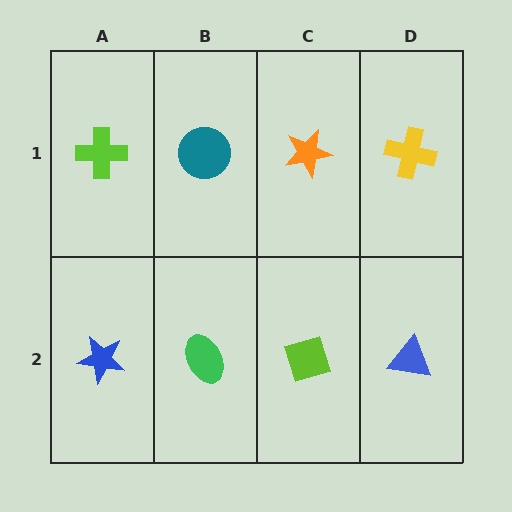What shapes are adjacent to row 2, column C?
An orange star (row 1, column C), a green ellipse (row 2, column B), a blue triangle (row 2, column D).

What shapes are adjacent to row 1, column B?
A green ellipse (row 2, column B), a lime cross (row 1, column A), an orange star (row 1, column C).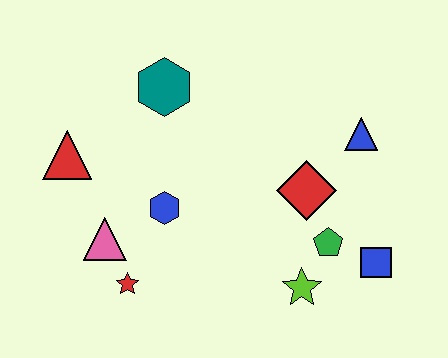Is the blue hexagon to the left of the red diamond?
Yes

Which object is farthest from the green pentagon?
The red triangle is farthest from the green pentagon.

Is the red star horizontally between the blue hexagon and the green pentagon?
No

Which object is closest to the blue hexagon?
The pink triangle is closest to the blue hexagon.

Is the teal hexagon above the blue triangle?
Yes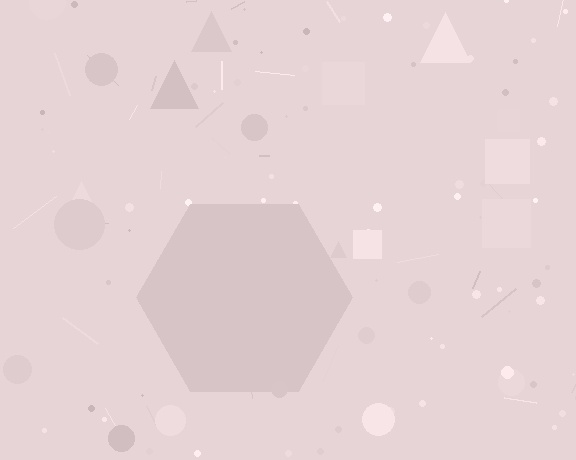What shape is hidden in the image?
A hexagon is hidden in the image.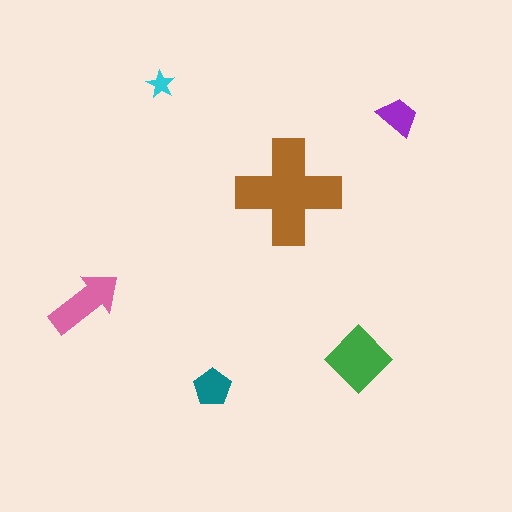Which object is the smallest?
The cyan star.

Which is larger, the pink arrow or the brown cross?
The brown cross.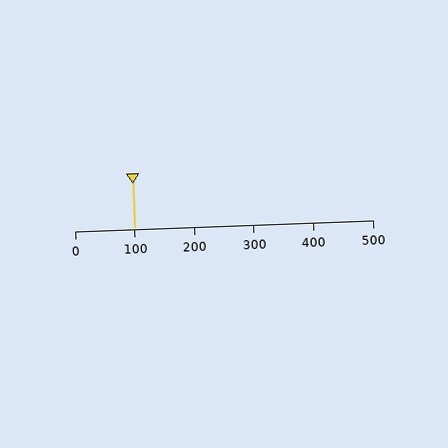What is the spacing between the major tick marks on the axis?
The major ticks are spaced 100 apart.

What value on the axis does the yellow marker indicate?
The marker indicates approximately 100.